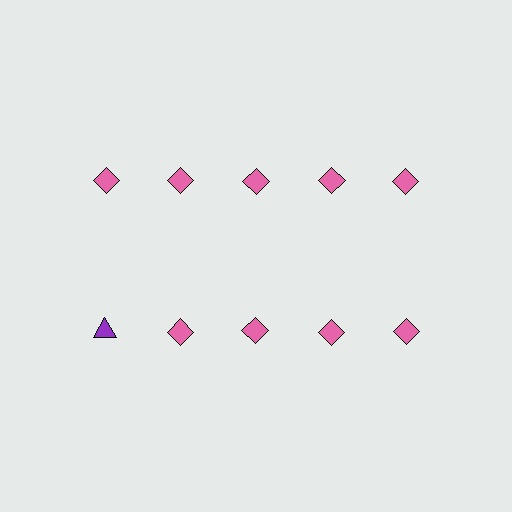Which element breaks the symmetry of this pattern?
The purple triangle in the second row, leftmost column breaks the symmetry. All other shapes are pink diamonds.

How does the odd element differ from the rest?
It differs in both color (purple instead of pink) and shape (triangle instead of diamond).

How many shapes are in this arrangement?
There are 10 shapes arranged in a grid pattern.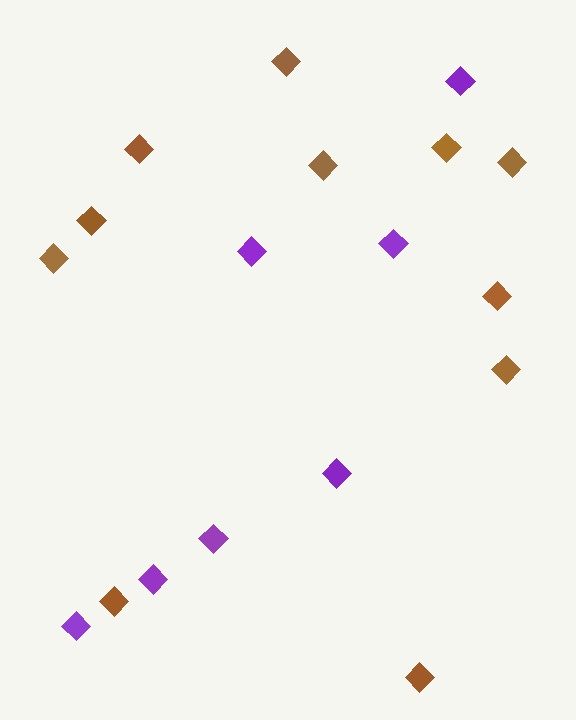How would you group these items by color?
There are 2 groups: one group of purple diamonds (7) and one group of brown diamonds (11).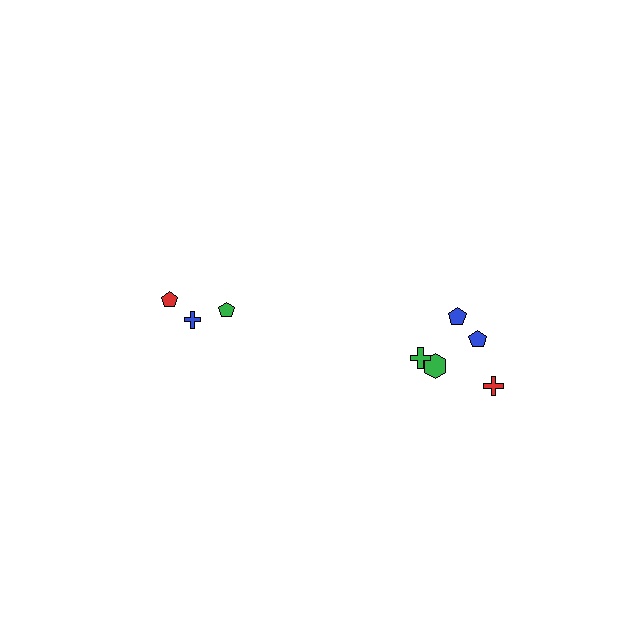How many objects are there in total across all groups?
There are 8 objects.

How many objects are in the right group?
There are 5 objects.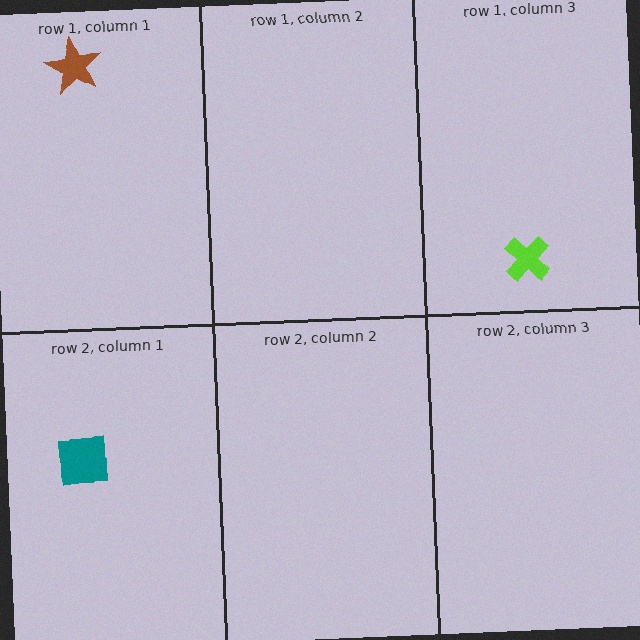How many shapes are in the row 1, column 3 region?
1.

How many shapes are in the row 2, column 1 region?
1.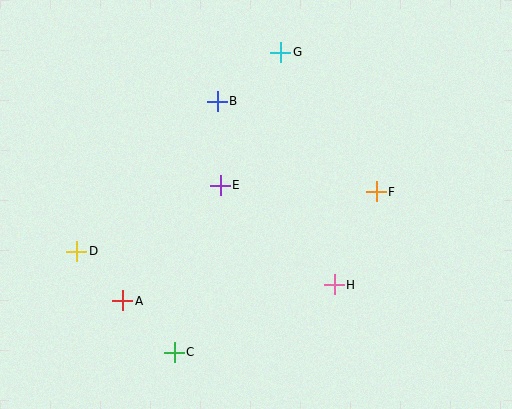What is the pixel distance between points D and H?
The distance between D and H is 260 pixels.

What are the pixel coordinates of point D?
Point D is at (77, 251).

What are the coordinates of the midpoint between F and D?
The midpoint between F and D is at (226, 222).